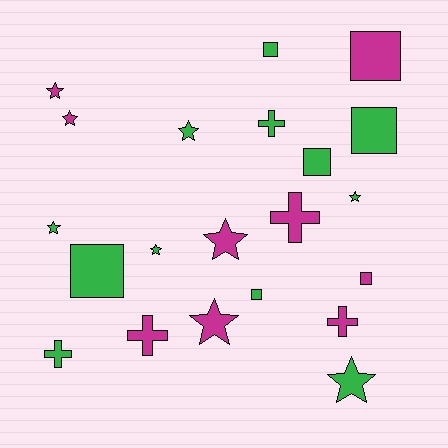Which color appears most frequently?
Green, with 12 objects.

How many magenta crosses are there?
There are 3 magenta crosses.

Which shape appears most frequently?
Star, with 9 objects.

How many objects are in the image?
There are 21 objects.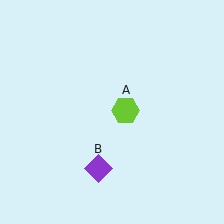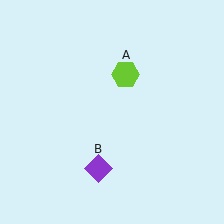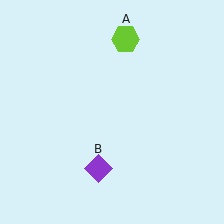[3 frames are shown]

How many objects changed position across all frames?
1 object changed position: lime hexagon (object A).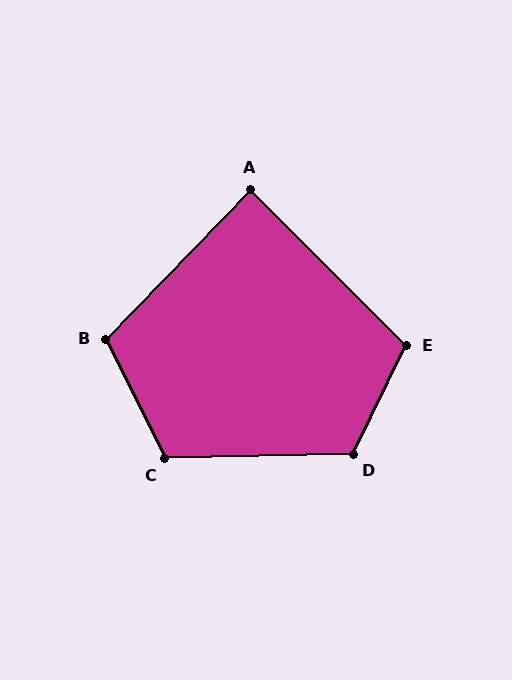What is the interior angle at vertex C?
Approximately 115 degrees (obtuse).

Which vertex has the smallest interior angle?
A, at approximately 89 degrees.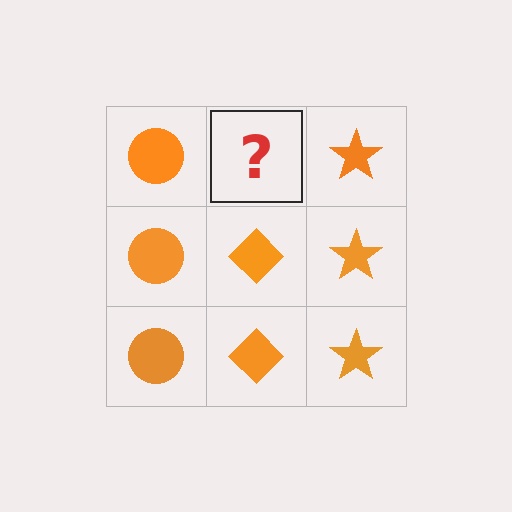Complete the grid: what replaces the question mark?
The question mark should be replaced with an orange diamond.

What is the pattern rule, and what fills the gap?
The rule is that each column has a consistent shape. The gap should be filled with an orange diamond.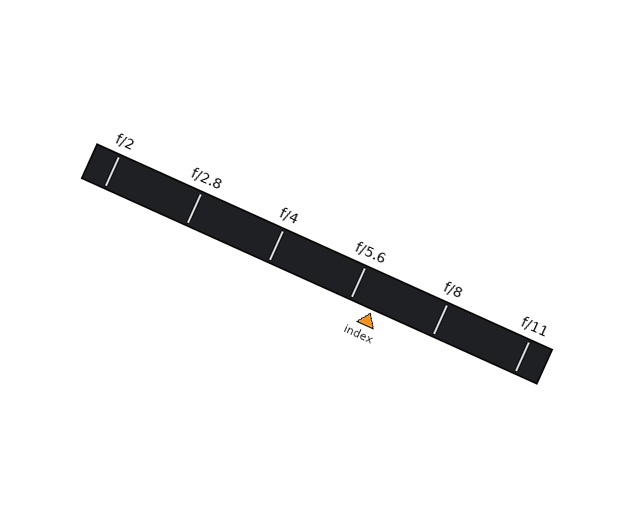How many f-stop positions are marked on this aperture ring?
There are 6 f-stop positions marked.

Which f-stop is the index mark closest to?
The index mark is closest to f/5.6.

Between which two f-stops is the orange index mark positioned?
The index mark is between f/5.6 and f/8.